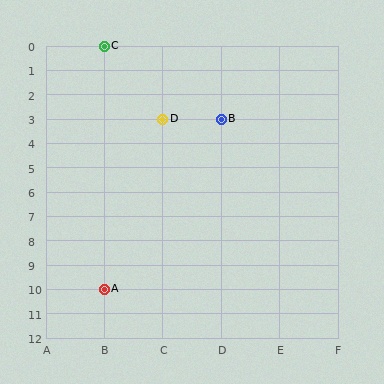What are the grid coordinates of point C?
Point C is at grid coordinates (B, 0).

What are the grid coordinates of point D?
Point D is at grid coordinates (C, 3).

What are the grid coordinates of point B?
Point B is at grid coordinates (D, 3).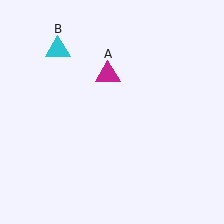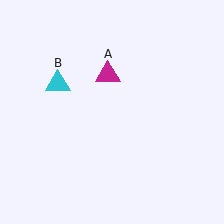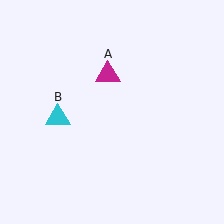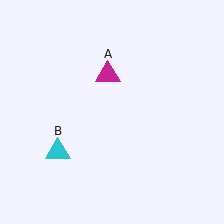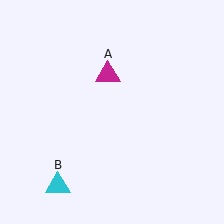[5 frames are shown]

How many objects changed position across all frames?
1 object changed position: cyan triangle (object B).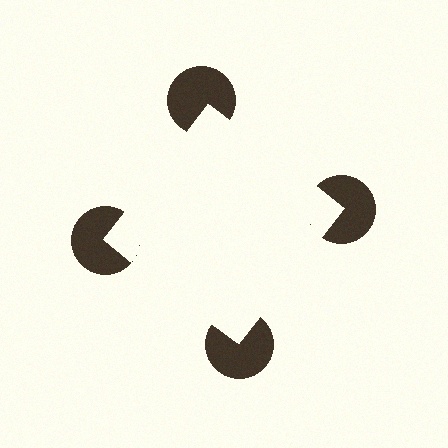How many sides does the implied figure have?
4 sides.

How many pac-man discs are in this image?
There are 4 — one at each vertex of the illusory square.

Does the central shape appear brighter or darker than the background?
It typically appears slightly brighter than the background, even though no actual brightness change is drawn.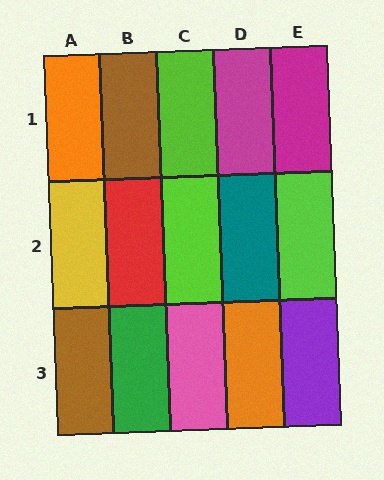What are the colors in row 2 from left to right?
Yellow, red, lime, teal, lime.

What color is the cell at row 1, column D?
Magenta.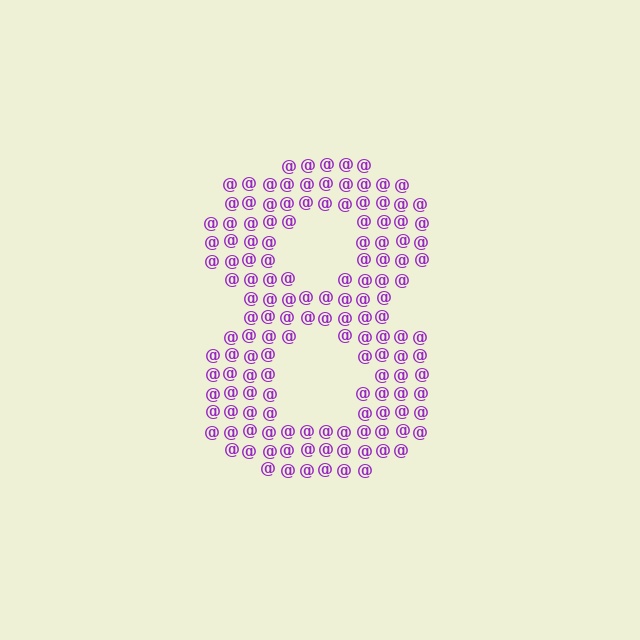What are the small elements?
The small elements are at signs.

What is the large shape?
The large shape is the digit 8.